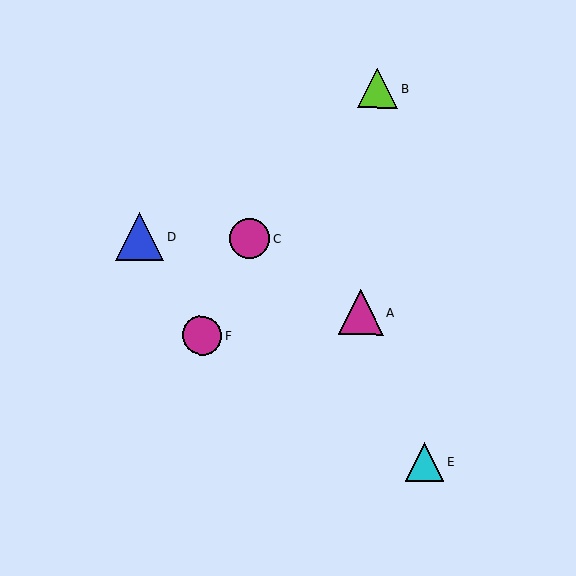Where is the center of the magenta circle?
The center of the magenta circle is at (202, 336).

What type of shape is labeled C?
Shape C is a magenta circle.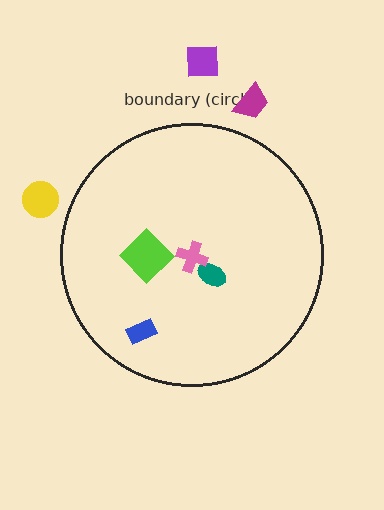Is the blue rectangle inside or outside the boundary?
Inside.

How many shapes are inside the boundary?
4 inside, 3 outside.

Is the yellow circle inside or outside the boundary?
Outside.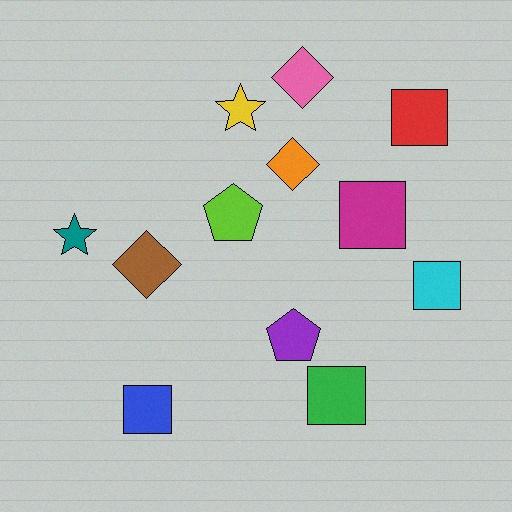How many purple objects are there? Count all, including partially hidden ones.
There is 1 purple object.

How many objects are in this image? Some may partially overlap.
There are 12 objects.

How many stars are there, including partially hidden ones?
There are 2 stars.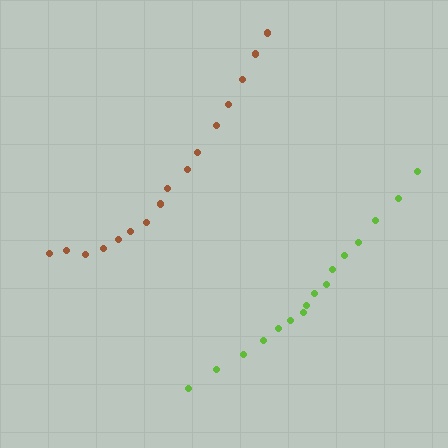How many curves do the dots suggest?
There are 2 distinct paths.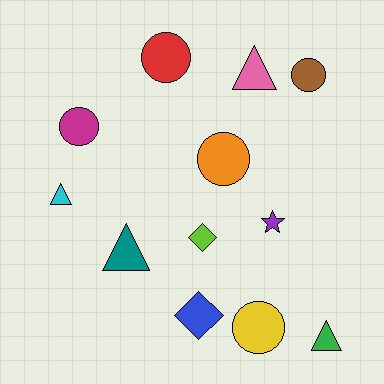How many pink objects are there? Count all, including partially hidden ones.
There is 1 pink object.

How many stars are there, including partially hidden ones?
There is 1 star.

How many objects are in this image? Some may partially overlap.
There are 12 objects.